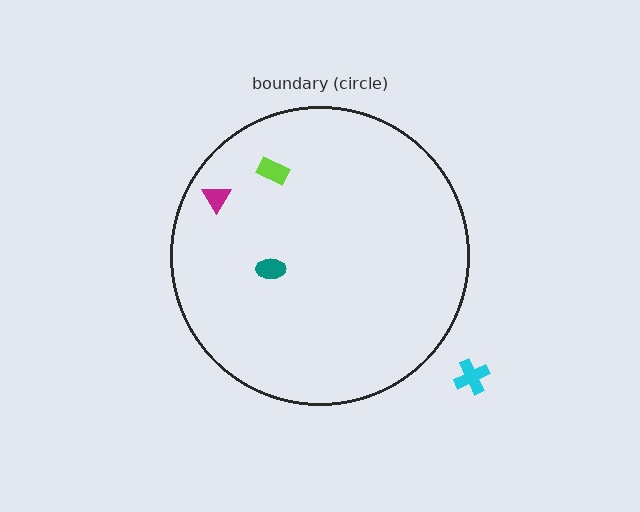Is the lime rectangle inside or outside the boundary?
Inside.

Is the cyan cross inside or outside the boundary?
Outside.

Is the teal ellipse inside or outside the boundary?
Inside.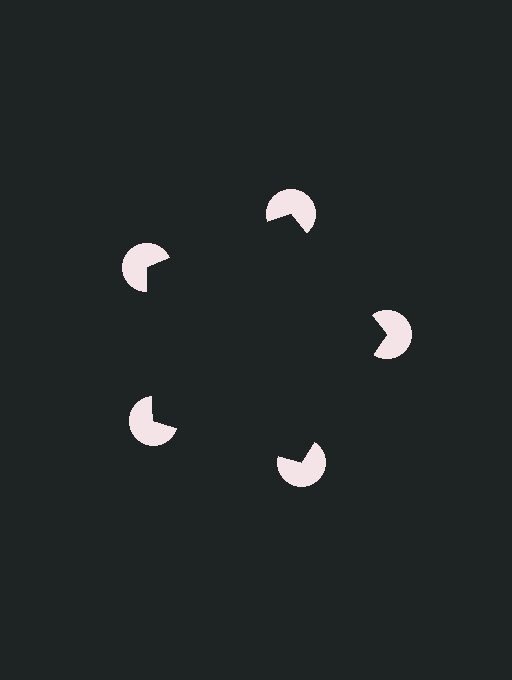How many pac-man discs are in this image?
There are 5 — one at each vertex of the illusory pentagon.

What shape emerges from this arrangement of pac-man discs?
An illusory pentagon — its edges are inferred from the aligned wedge cuts in the pac-man discs, not physically drawn.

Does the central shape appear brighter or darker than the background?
It typically appears slightly darker than the background, even though no actual brightness change is drawn.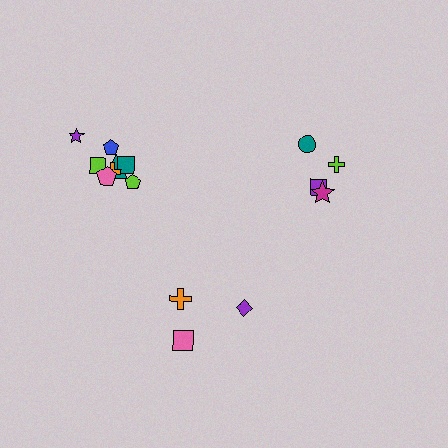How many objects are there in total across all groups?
There are 15 objects.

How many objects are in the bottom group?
There are 3 objects.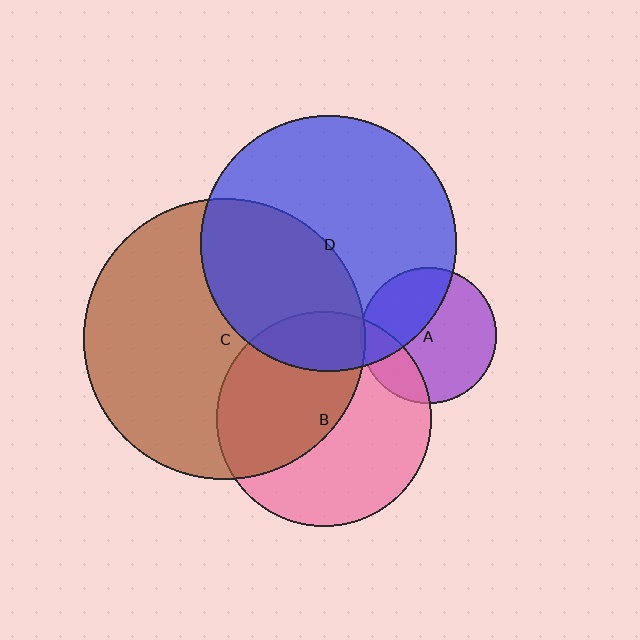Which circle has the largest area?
Circle C (brown).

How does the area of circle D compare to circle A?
Approximately 3.5 times.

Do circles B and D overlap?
Yes.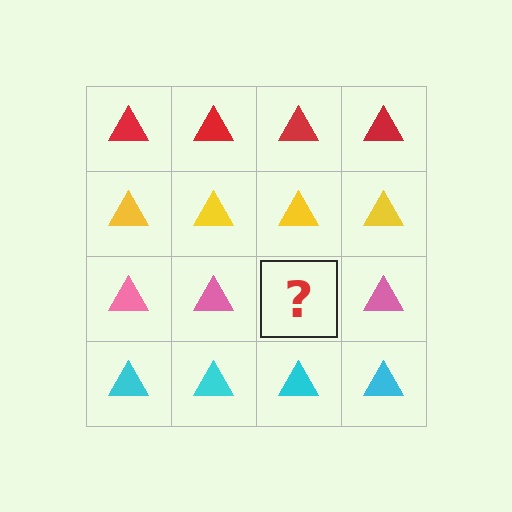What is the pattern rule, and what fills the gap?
The rule is that each row has a consistent color. The gap should be filled with a pink triangle.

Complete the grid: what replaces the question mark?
The question mark should be replaced with a pink triangle.